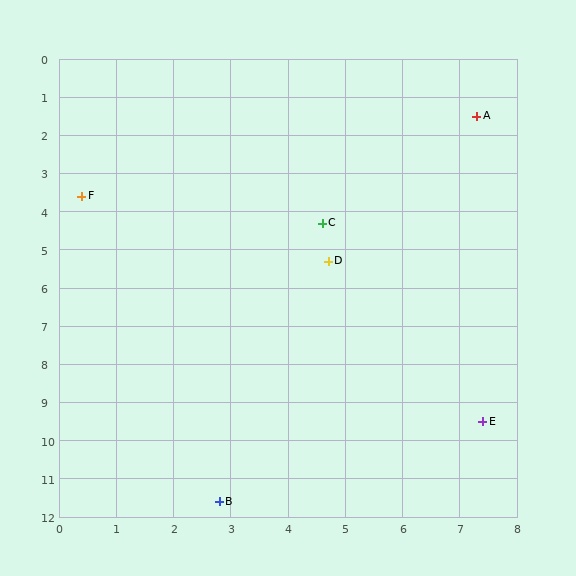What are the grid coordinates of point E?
Point E is at approximately (7.4, 9.5).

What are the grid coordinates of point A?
Point A is at approximately (7.3, 1.5).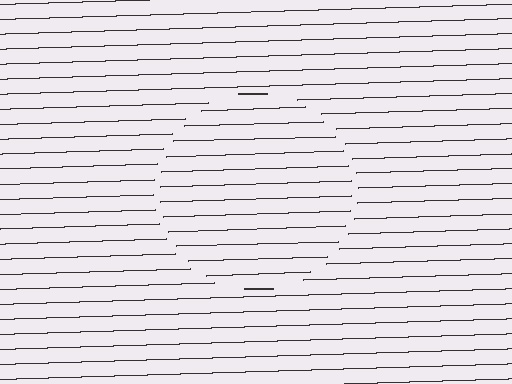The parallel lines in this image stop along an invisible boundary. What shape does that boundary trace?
An illusory circle. The interior of the shape contains the same grating, shifted by half a period — the contour is defined by the phase discontinuity where line-ends from the inner and outer gratings abut.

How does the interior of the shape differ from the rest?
The interior of the shape contains the same grating, shifted by half a period — the contour is defined by the phase discontinuity where line-ends from the inner and outer gratings abut.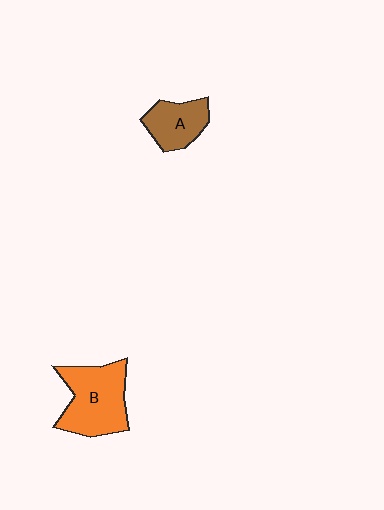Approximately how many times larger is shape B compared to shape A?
Approximately 1.7 times.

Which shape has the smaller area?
Shape A (brown).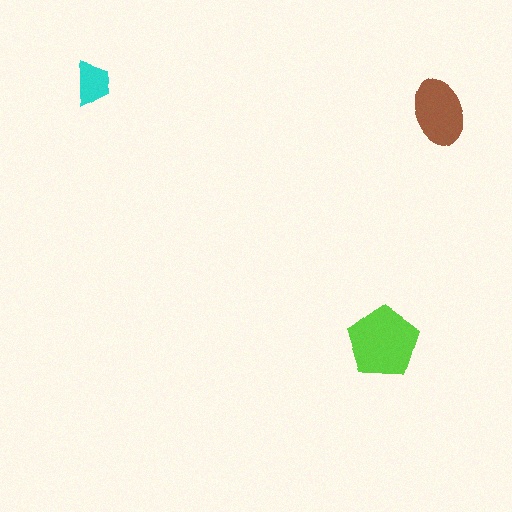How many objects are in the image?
There are 3 objects in the image.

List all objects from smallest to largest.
The cyan trapezoid, the brown ellipse, the lime pentagon.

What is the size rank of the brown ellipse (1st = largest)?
2nd.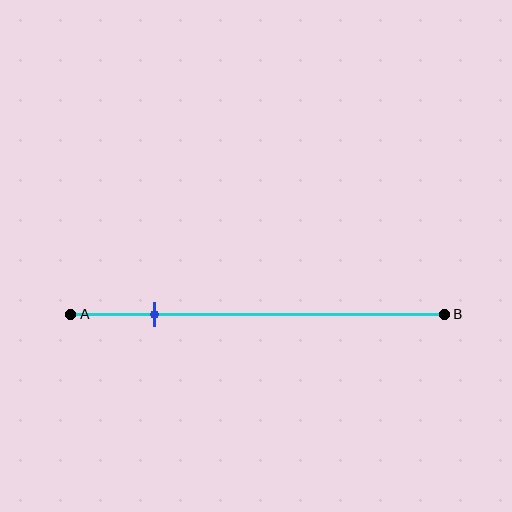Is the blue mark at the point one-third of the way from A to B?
No, the mark is at about 20% from A, not at the 33% one-third point.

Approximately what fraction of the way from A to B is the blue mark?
The blue mark is approximately 20% of the way from A to B.